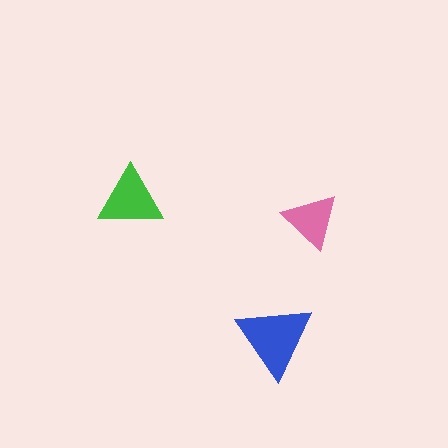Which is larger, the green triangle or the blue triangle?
The blue one.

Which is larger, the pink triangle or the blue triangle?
The blue one.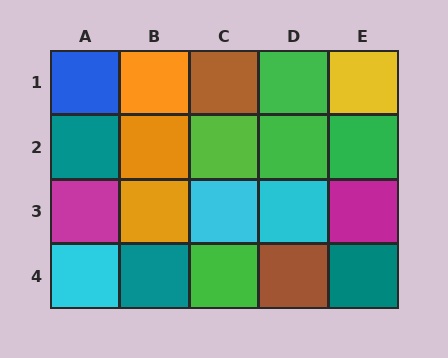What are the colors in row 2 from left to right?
Teal, orange, lime, green, green.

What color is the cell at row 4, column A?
Cyan.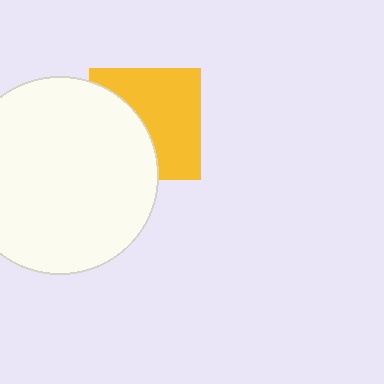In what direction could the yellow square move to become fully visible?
The yellow square could move right. That would shift it out from behind the white circle entirely.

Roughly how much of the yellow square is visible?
About half of it is visible (roughly 59%).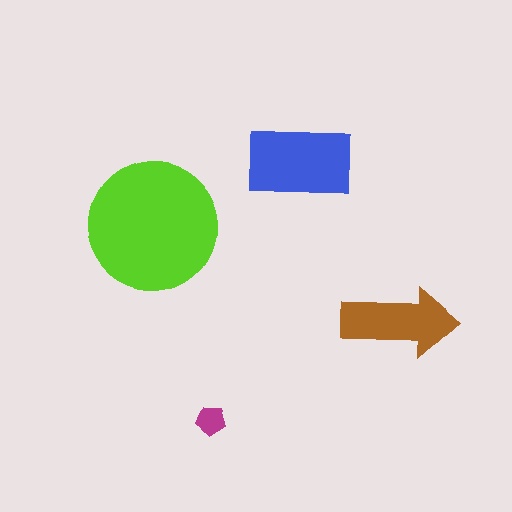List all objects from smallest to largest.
The magenta pentagon, the brown arrow, the blue rectangle, the lime circle.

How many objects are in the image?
There are 4 objects in the image.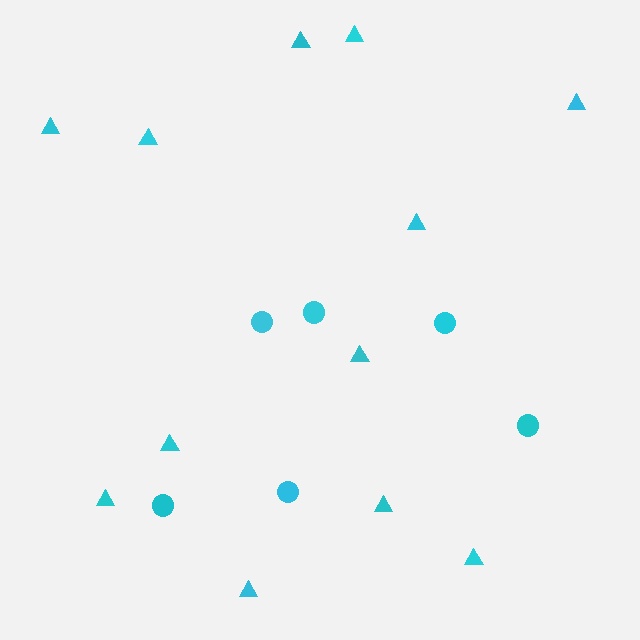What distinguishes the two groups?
There are 2 groups: one group of circles (6) and one group of triangles (12).